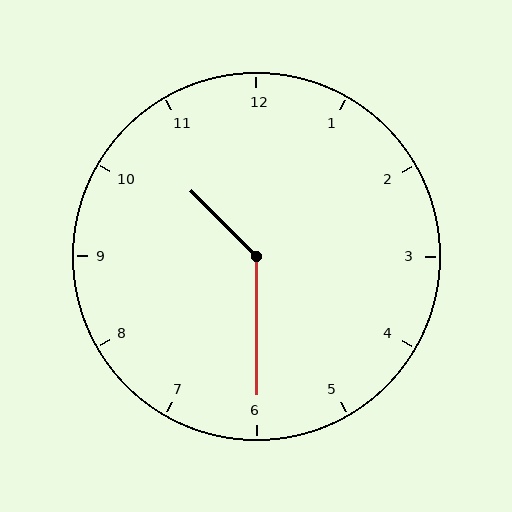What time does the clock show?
10:30.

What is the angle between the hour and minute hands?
Approximately 135 degrees.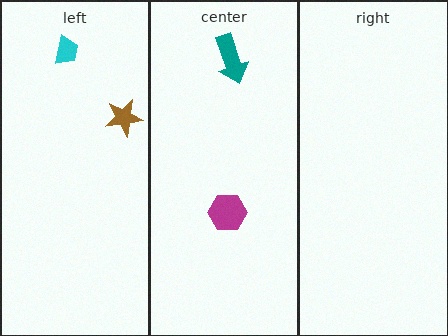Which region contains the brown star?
The left region.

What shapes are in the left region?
The brown star, the cyan trapezoid.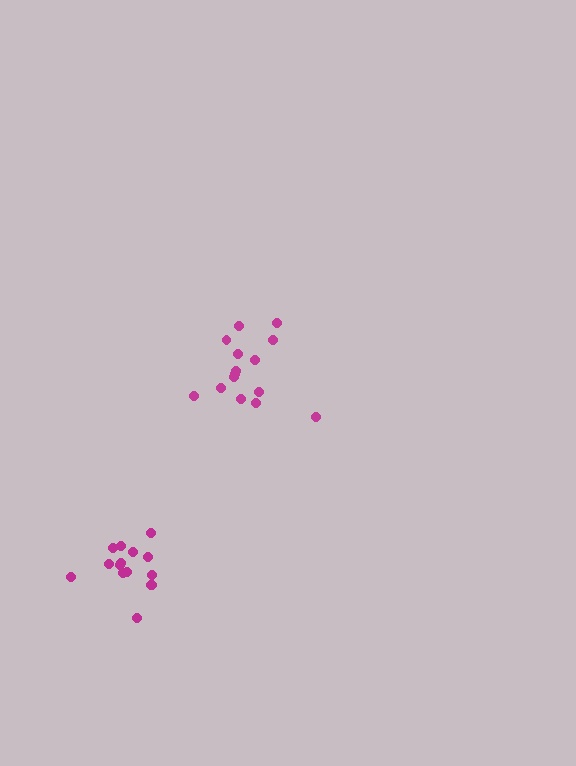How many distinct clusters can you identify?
There are 2 distinct clusters.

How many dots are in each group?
Group 1: 15 dots, Group 2: 15 dots (30 total).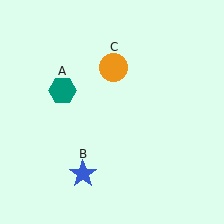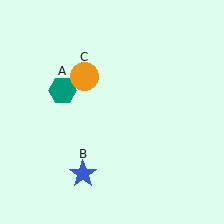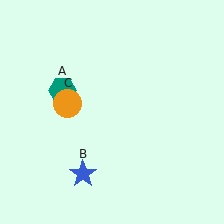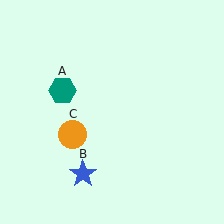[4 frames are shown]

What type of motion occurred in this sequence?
The orange circle (object C) rotated counterclockwise around the center of the scene.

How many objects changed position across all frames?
1 object changed position: orange circle (object C).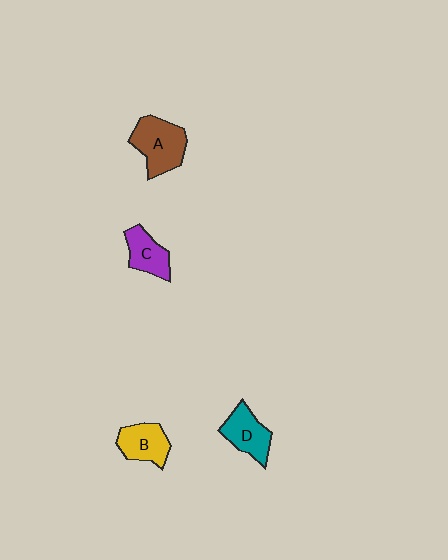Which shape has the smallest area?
Shape C (purple).